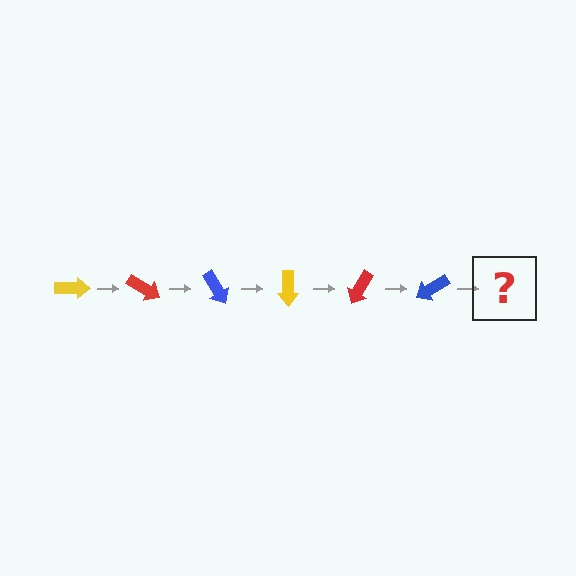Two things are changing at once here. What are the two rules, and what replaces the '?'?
The two rules are that it rotates 30 degrees each step and the color cycles through yellow, red, and blue. The '?' should be a yellow arrow, rotated 180 degrees from the start.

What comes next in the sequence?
The next element should be a yellow arrow, rotated 180 degrees from the start.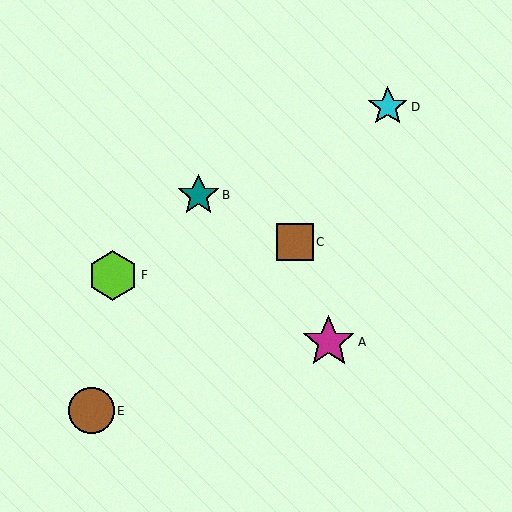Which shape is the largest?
The magenta star (labeled A) is the largest.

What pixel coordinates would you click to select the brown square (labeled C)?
Click at (295, 242) to select the brown square C.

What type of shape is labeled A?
Shape A is a magenta star.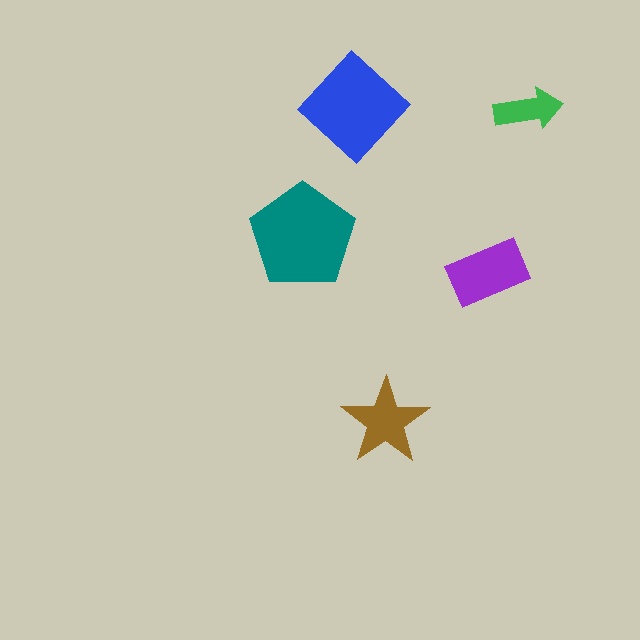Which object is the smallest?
The green arrow.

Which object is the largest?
The teal pentagon.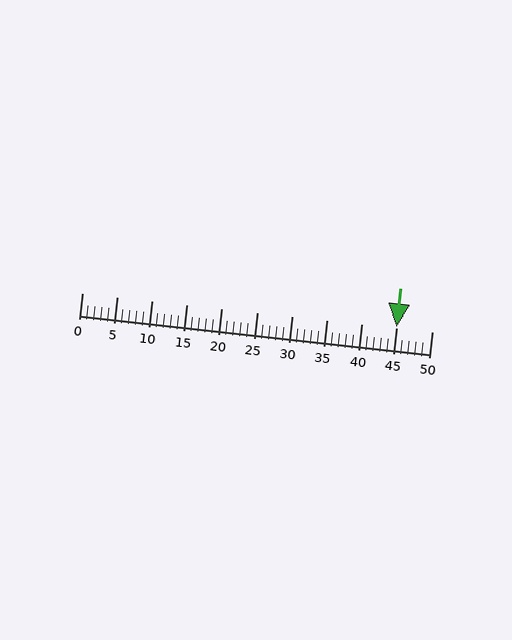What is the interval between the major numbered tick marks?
The major tick marks are spaced 5 units apart.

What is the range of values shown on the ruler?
The ruler shows values from 0 to 50.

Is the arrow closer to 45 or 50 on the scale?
The arrow is closer to 45.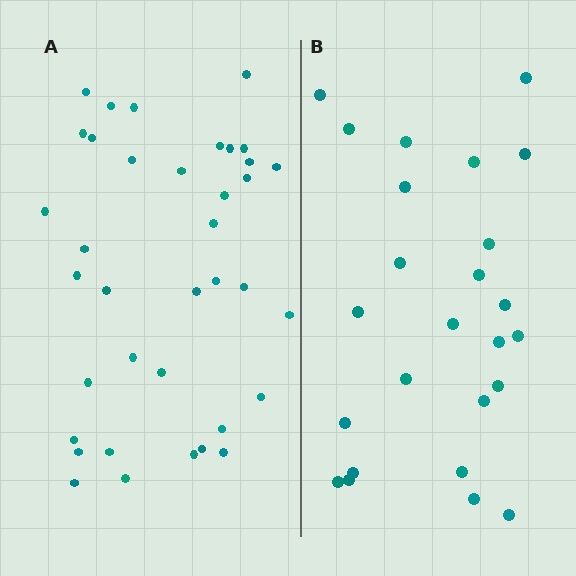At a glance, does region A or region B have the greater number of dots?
Region A (the left region) has more dots.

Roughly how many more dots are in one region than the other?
Region A has roughly 12 or so more dots than region B.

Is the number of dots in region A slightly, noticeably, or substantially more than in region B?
Region A has substantially more. The ratio is roughly 1.5 to 1.